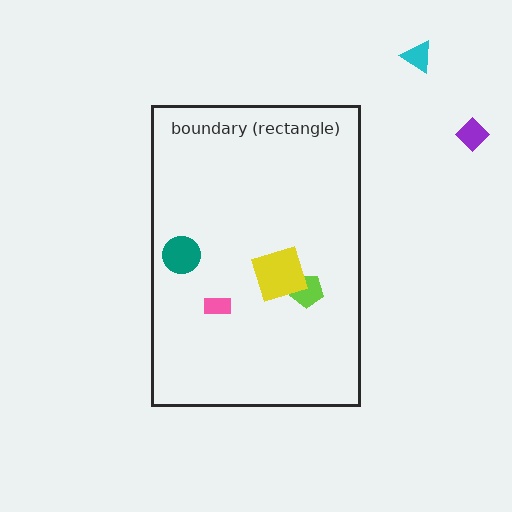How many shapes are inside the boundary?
4 inside, 2 outside.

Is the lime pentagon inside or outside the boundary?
Inside.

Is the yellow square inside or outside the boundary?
Inside.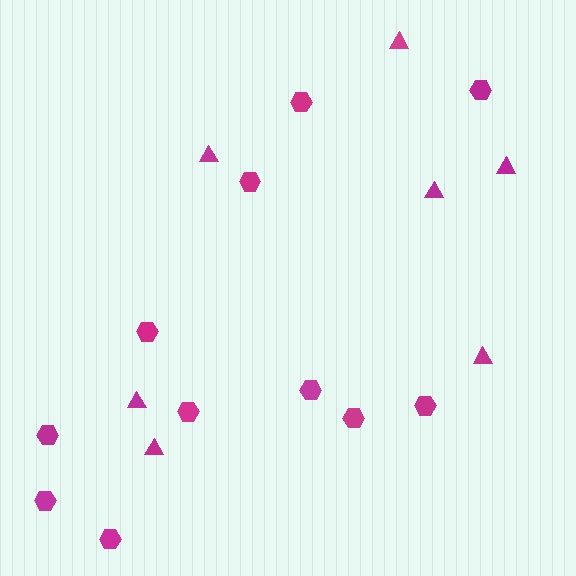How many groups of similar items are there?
There are 2 groups: one group of triangles (7) and one group of hexagons (11).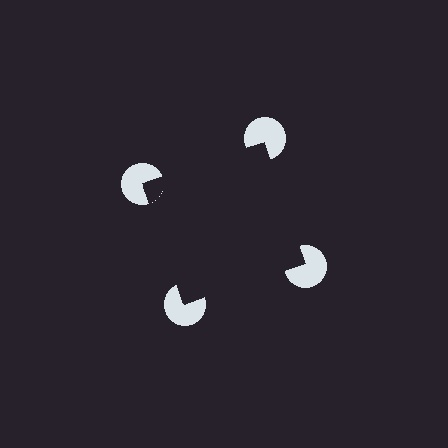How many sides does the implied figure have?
4 sides.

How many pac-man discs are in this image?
There are 4 — one at each vertex of the illusory square.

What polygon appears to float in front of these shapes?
An illusory square — its edges are inferred from the aligned wedge cuts in the pac-man discs, not physically drawn.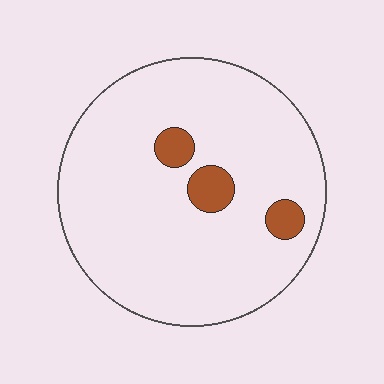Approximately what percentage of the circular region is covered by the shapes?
Approximately 10%.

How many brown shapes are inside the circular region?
3.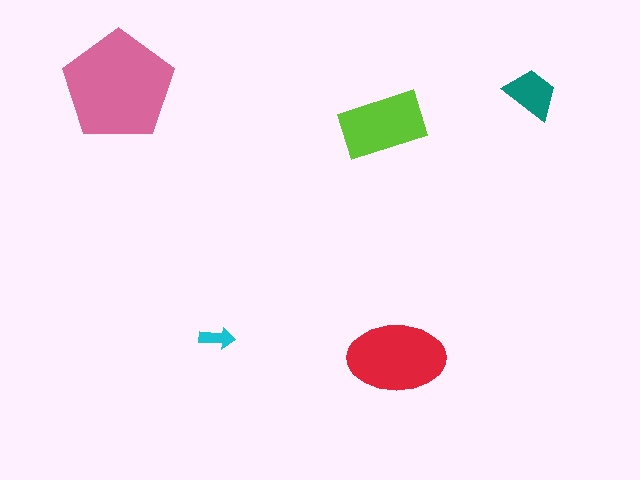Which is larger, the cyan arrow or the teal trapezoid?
The teal trapezoid.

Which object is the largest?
The pink pentagon.